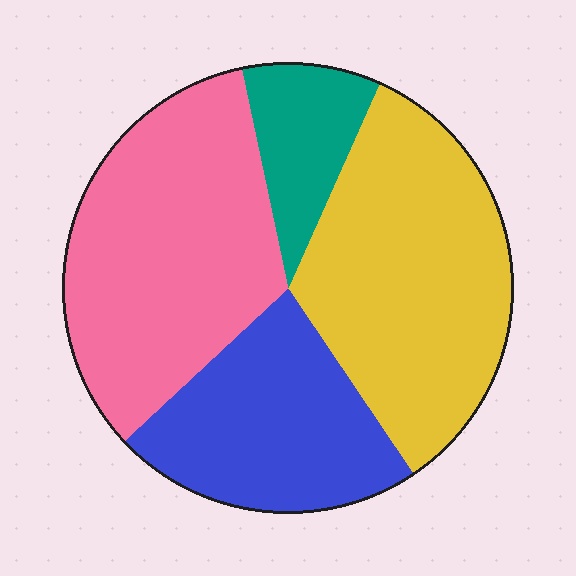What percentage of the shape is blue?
Blue takes up about one fifth (1/5) of the shape.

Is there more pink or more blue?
Pink.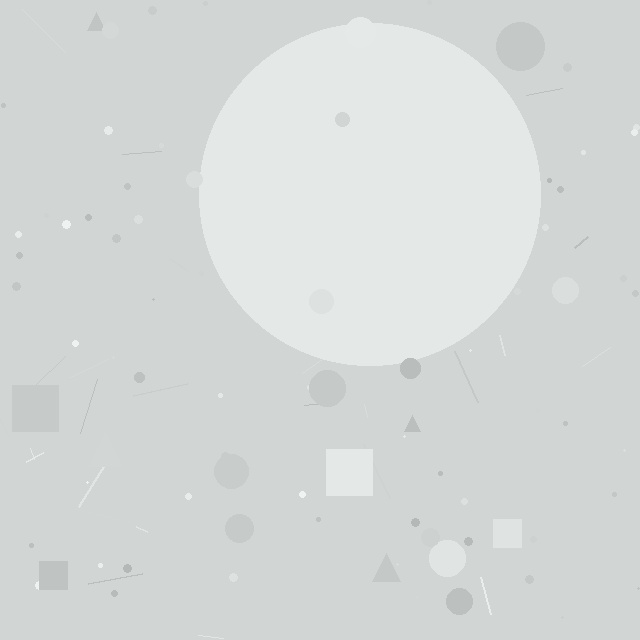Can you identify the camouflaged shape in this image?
The camouflaged shape is a circle.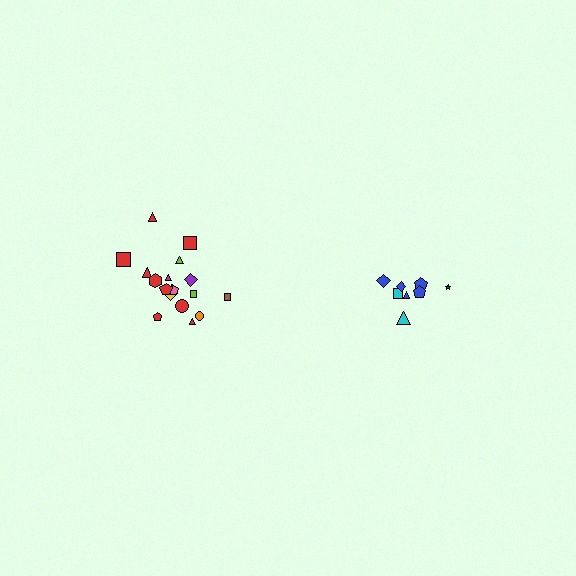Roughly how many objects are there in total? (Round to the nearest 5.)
Roughly 25 objects in total.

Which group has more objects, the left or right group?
The left group.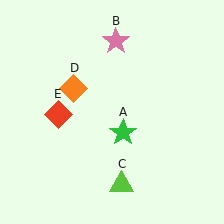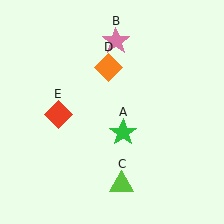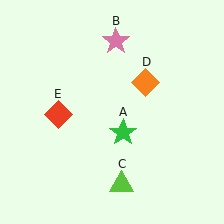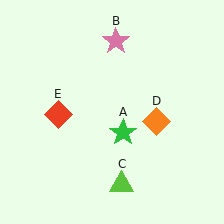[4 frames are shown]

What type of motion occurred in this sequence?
The orange diamond (object D) rotated clockwise around the center of the scene.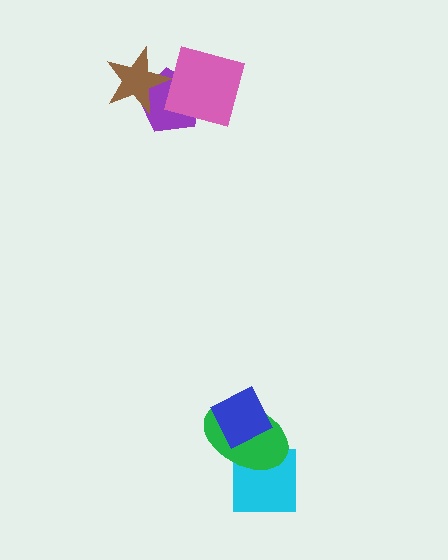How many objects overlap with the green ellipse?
2 objects overlap with the green ellipse.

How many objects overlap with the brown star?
2 objects overlap with the brown star.